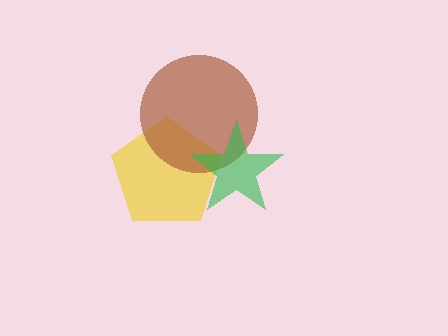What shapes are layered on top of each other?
The layered shapes are: a yellow pentagon, a brown circle, a green star.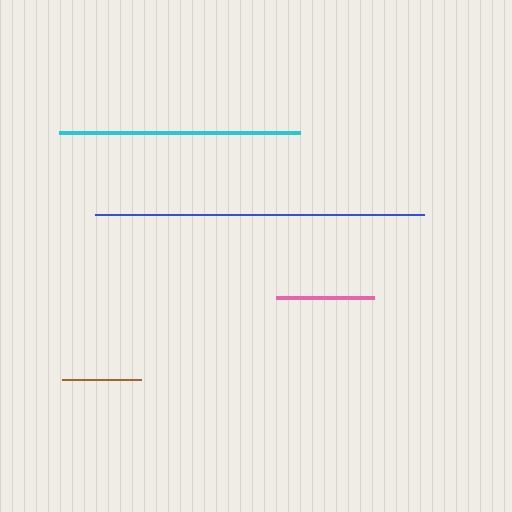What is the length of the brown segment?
The brown segment is approximately 79 pixels long.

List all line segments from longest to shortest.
From longest to shortest: blue, cyan, pink, brown.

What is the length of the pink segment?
The pink segment is approximately 99 pixels long.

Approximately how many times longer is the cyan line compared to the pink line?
The cyan line is approximately 2.4 times the length of the pink line.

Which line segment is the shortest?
The brown line is the shortest at approximately 79 pixels.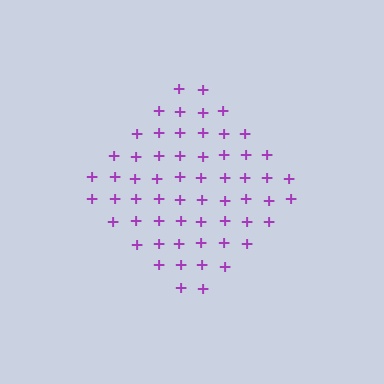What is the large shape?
The large shape is a diamond.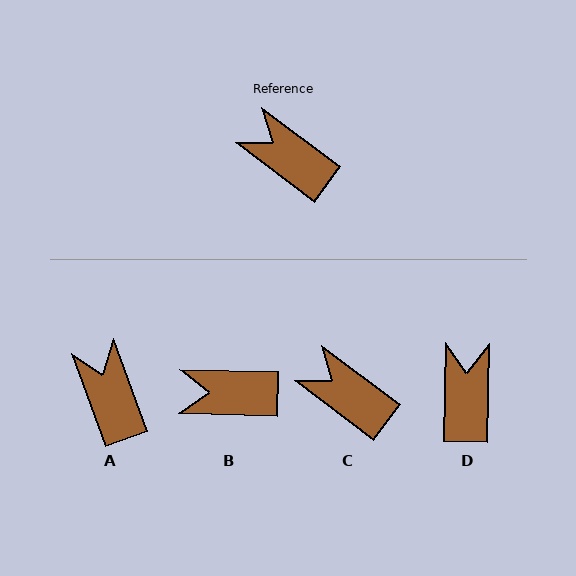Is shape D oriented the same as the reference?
No, it is off by about 54 degrees.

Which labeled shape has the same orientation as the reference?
C.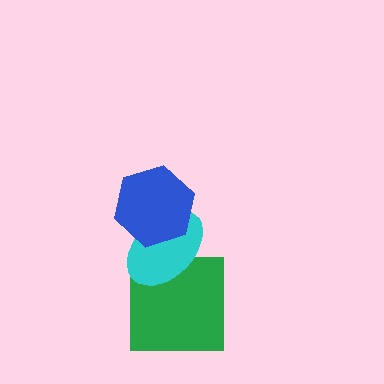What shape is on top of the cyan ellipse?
The blue hexagon is on top of the cyan ellipse.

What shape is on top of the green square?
The cyan ellipse is on top of the green square.